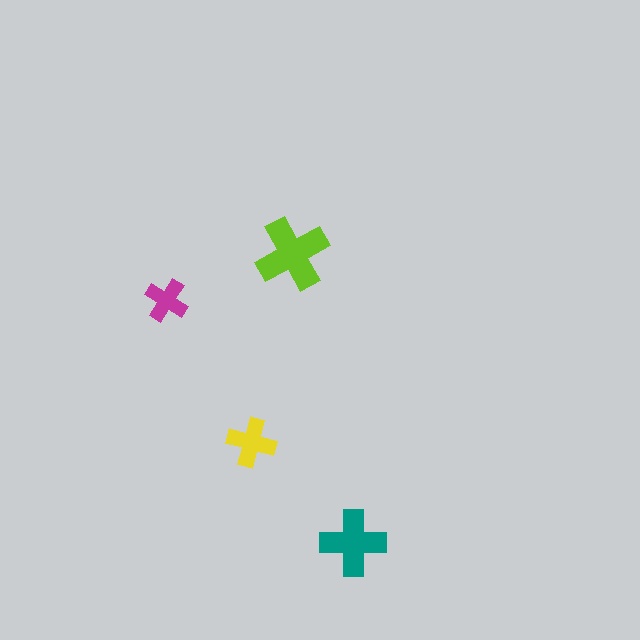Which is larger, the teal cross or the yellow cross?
The teal one.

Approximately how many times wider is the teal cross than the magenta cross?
About 1.5 times wider.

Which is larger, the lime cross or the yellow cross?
The lime one.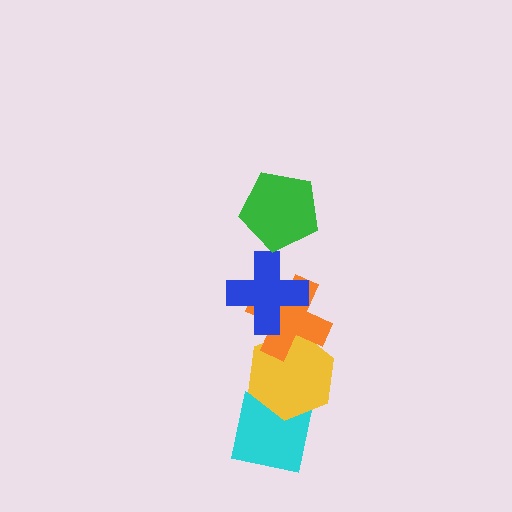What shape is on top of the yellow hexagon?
The orange cross is on top of the yellow hexagon.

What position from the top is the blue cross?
The blue cross is 2nd from the top.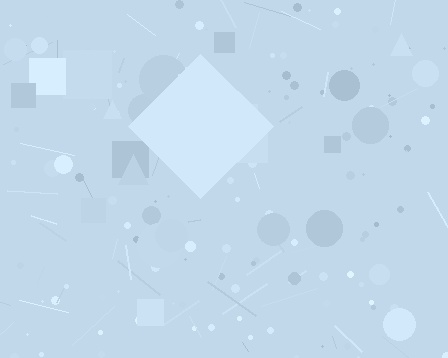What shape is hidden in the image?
A diamond is hidden in the image.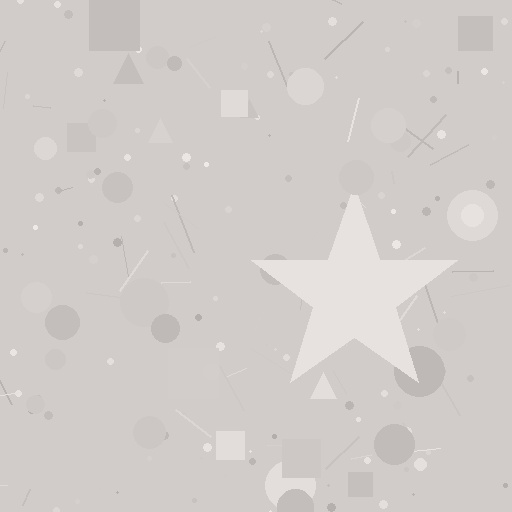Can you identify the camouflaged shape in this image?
The camouflaged shape is a star.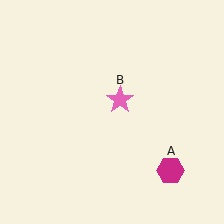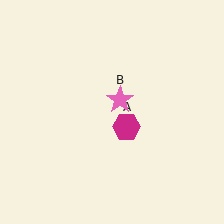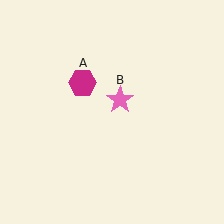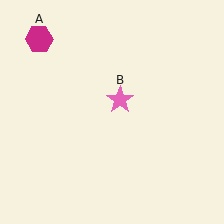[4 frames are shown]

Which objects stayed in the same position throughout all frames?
Pink star (object B) remained stationary.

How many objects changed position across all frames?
1 object changed position: magenta hexagon (object A).